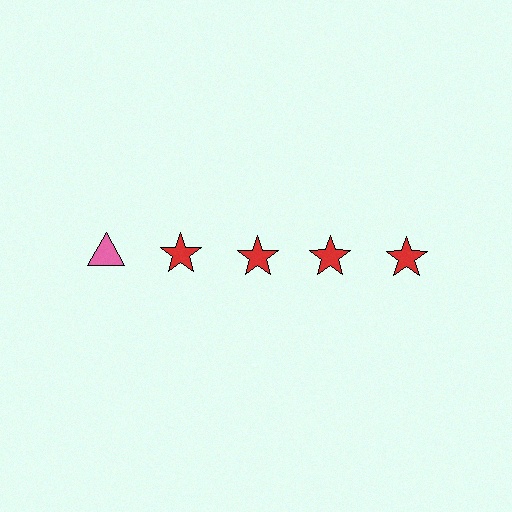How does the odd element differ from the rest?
It differs in both color (pink instead of red) and shape (triangle instead of star).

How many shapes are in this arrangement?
There are 5 shapes arranged in a grid pattern.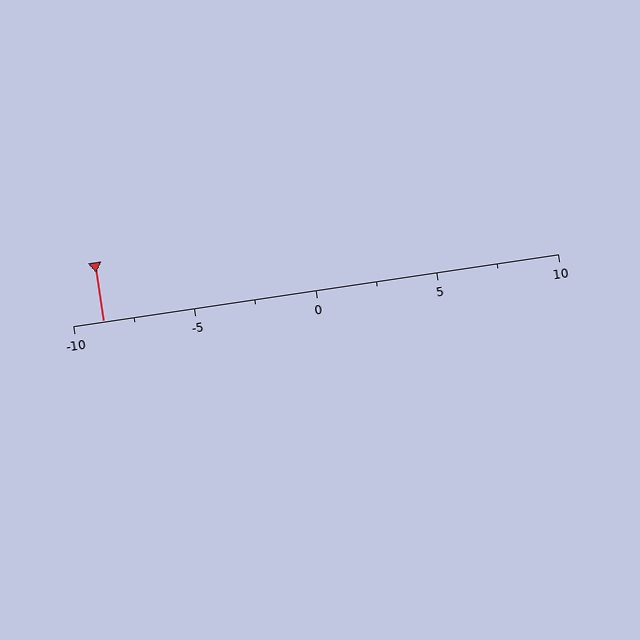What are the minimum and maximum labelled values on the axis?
The axis runs from -10 to 10.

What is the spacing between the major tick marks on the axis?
The major ticks are spaced 5 apart.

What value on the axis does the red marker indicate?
The marker indicates approximately -8.8.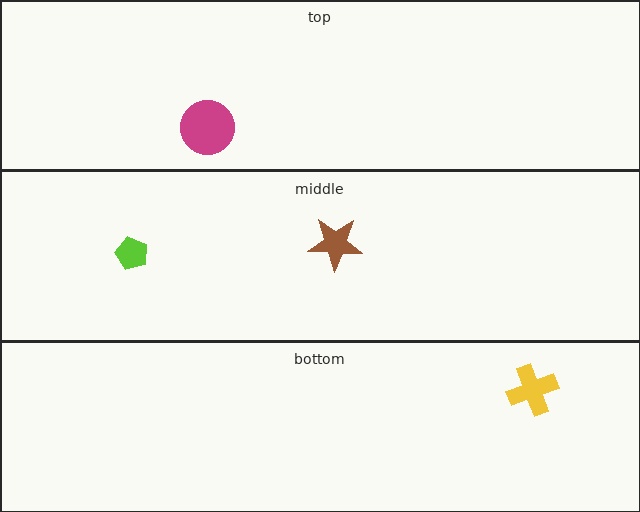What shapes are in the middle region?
The lime pentagon, the brown star.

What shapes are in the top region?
The magenta circle.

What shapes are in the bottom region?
The yellow cross.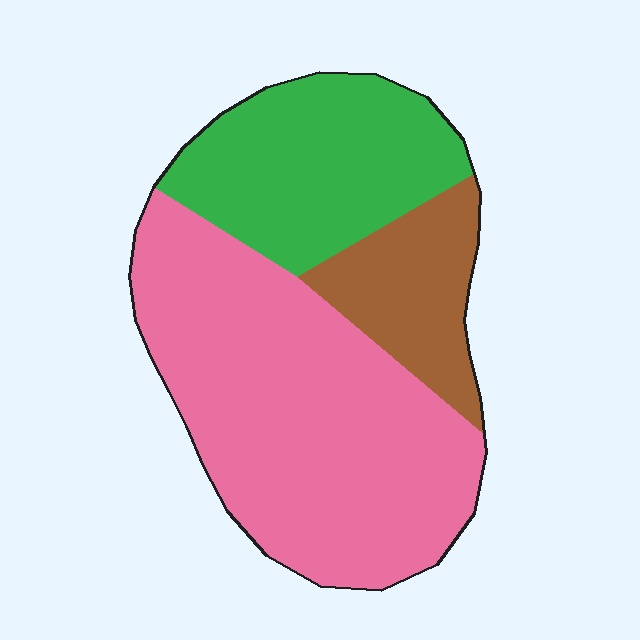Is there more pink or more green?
Pink.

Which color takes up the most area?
Pink, at roughly 55%.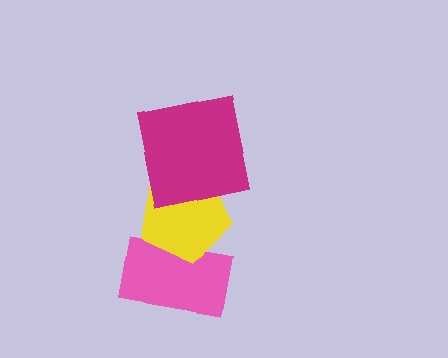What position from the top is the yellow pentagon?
The yellow pentagon is 2nd from the top.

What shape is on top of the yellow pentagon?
The magenta square is on top of the yellow pentagon.